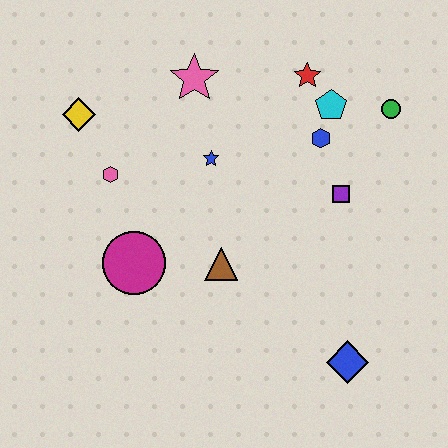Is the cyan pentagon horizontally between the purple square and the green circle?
No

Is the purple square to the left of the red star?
No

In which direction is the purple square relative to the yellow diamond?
The purple square is to the right of the yellow diamond.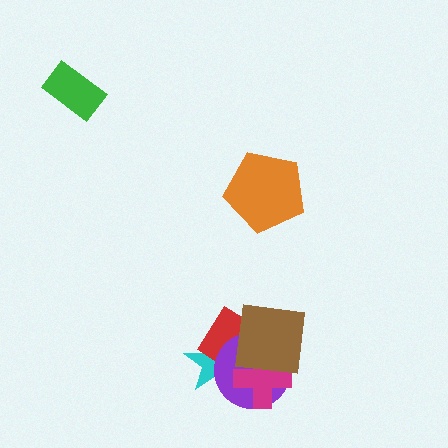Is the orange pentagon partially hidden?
No, no other shape covers it.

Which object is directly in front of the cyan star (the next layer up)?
The red diamond is directly in front of the cyan star.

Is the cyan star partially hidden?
Yes, it is partially covered by another shape.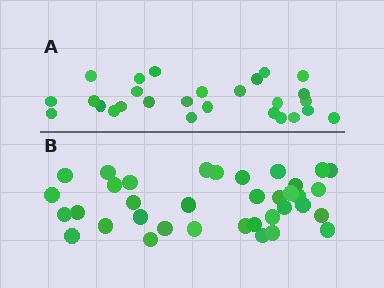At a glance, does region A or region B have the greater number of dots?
Region B (the bottom region) has more dots.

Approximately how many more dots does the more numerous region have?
Region B has roughly 8 or so more dots than region A.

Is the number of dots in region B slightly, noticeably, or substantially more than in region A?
Region B has noticeably more, but not dramatically so. The ratio is roughly 1.3 to 1.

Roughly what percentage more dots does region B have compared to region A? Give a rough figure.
About 35% more.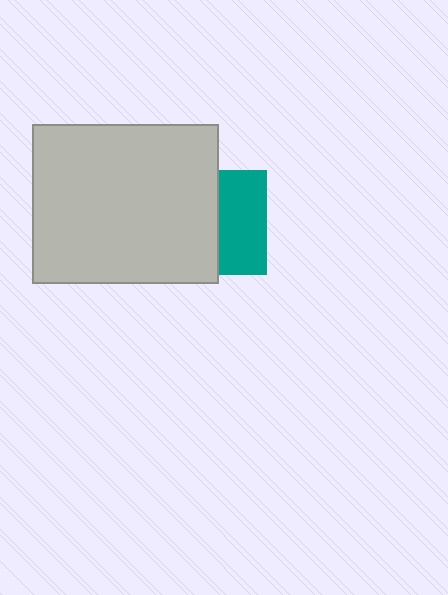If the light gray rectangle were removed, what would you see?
You would see the complete teal square.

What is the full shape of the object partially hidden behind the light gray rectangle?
The partially hidden object is a teal square.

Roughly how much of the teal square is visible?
About half of it is visible (roughly 45%).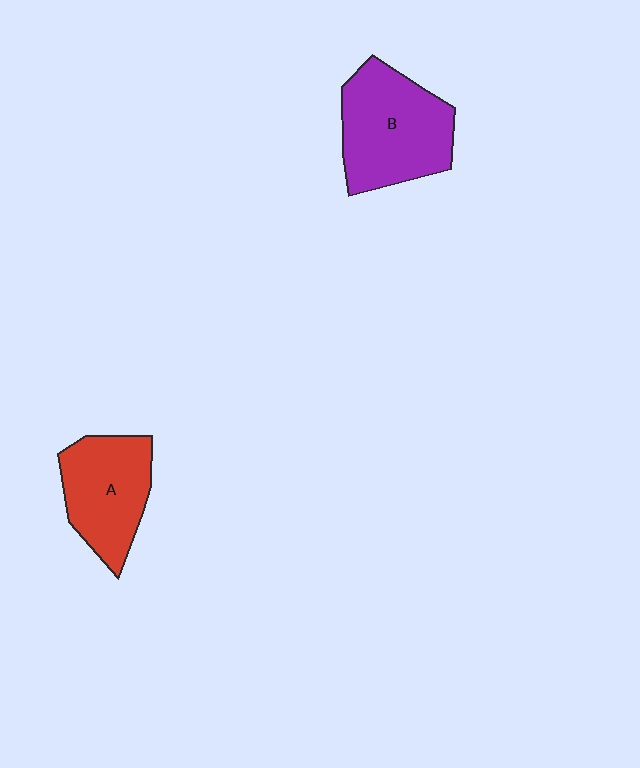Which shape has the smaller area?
Shape A (red).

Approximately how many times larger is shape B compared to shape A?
Approximately 1.2 times.